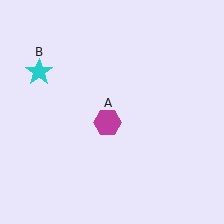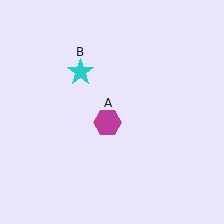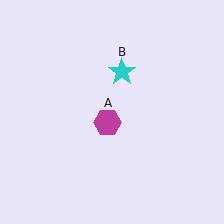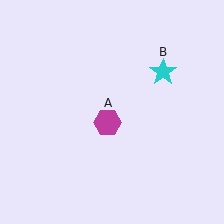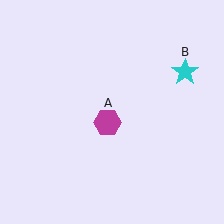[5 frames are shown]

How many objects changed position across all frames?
1 object changed position: cyan star (object B).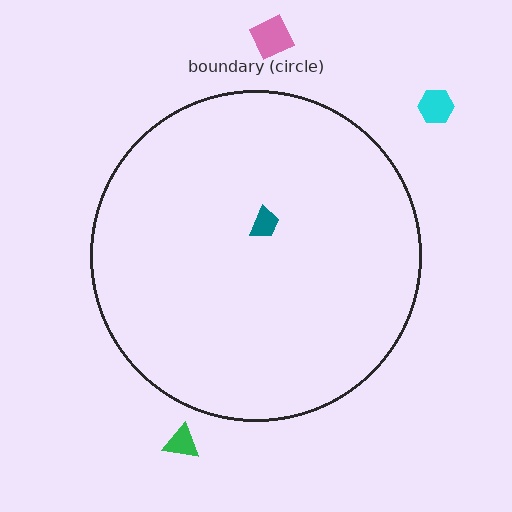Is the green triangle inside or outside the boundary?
Outside.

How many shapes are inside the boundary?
1 inside, 3 outside.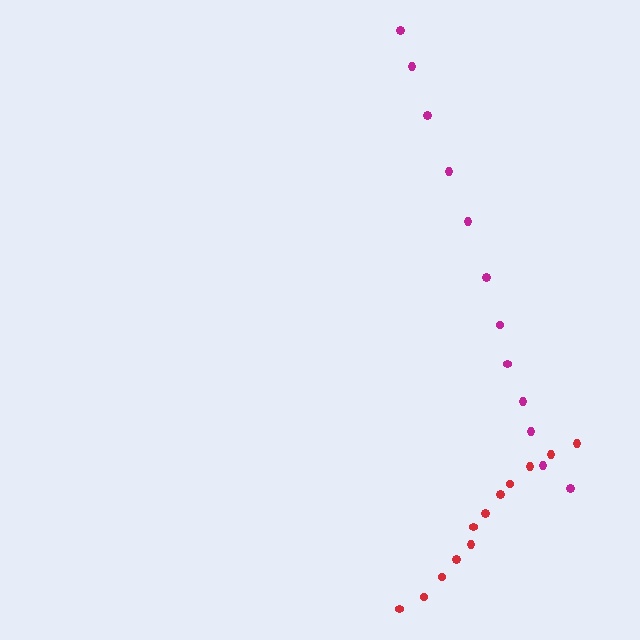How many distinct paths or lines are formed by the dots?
There are 2 distinct paths.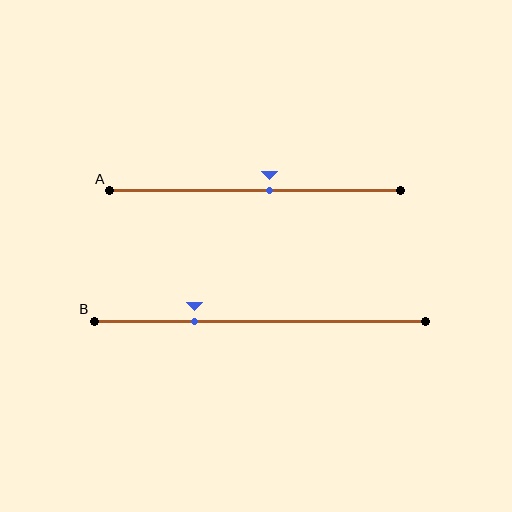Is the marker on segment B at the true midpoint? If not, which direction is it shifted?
No, the marker on segment B is shifted to the left by about 20% of the segment length.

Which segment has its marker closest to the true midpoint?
Segment A has its marker closest to the true midpoint.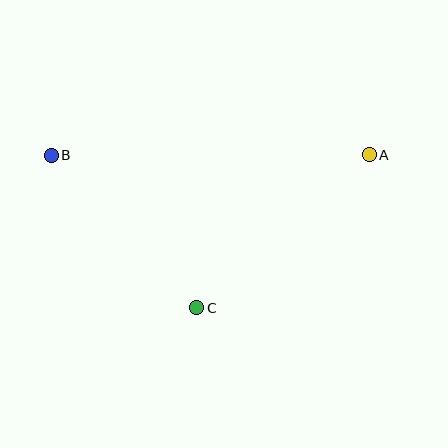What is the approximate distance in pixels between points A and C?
The distance between A and C is approximately 230 pixels.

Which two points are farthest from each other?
Points A and B are farthest from each other.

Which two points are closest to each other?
Points B and C are closest to each other.